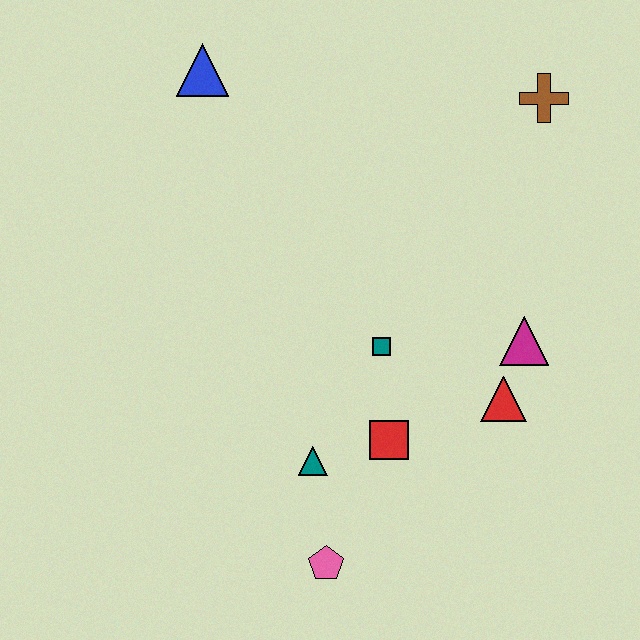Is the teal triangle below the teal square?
Yes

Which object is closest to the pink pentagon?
The teal triangle is closest to the pink pentagon.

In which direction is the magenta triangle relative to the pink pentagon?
The magenta triangle is above the pink pentagon.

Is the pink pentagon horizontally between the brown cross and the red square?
No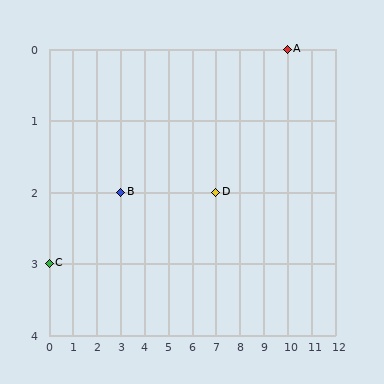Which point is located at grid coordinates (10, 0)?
Point A is at (10, 0).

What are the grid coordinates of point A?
Point A is at grid coordinates (10, 0).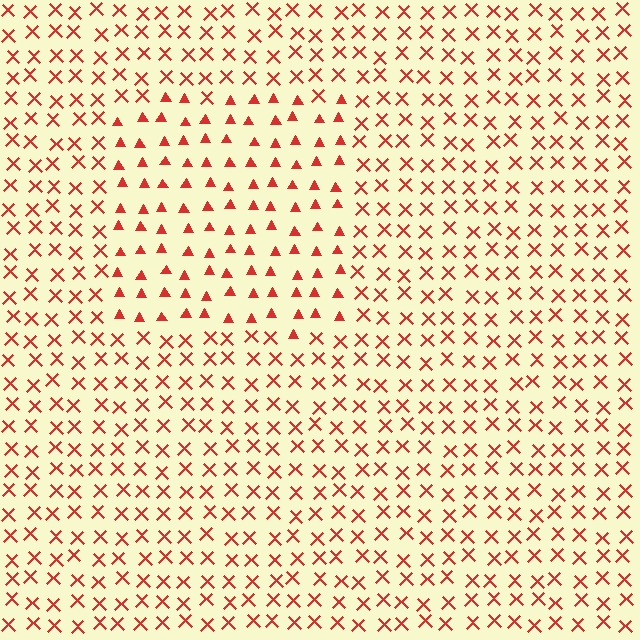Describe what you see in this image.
The image is filled with small red elements arranged in a uniform grid. A rectangle-shaped region contains triangles, while the surrounding area contains X marks. The boundary is defined purely by the change in element shape.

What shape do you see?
I see a rectangle.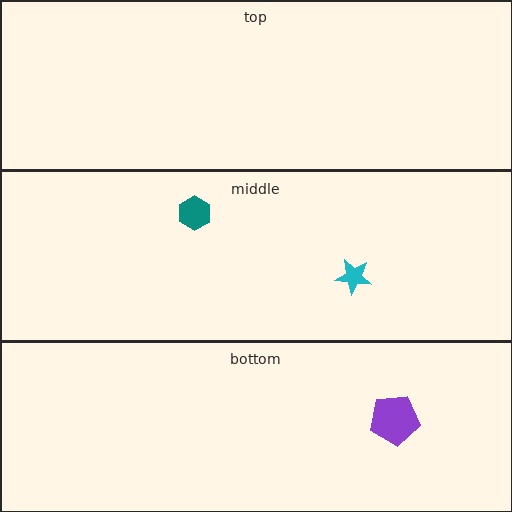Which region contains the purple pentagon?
The bottom region.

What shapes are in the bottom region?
The purple pentagon.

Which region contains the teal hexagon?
The middle region.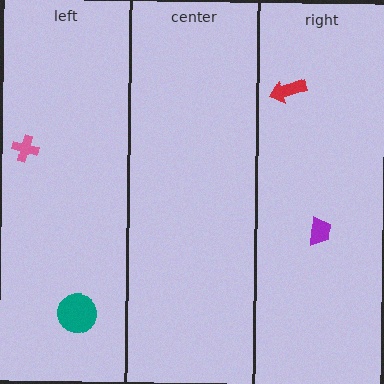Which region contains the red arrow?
The right region.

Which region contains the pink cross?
The left region.